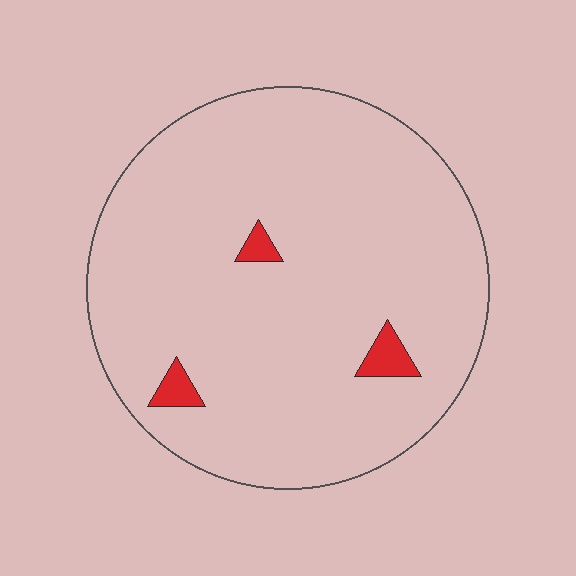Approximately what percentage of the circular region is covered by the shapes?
Approximately 5%.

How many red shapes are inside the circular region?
3.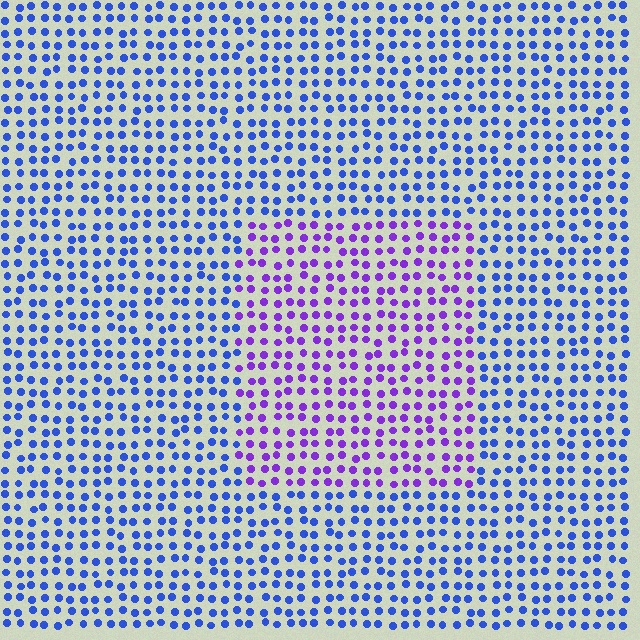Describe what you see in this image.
The image is filled with small blue elements in a uniform arrangement. A rectangle-shaped region is visible where the elements are tinted to a slightly different hue, forming a subtle color boundary.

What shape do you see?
I see a rectangle.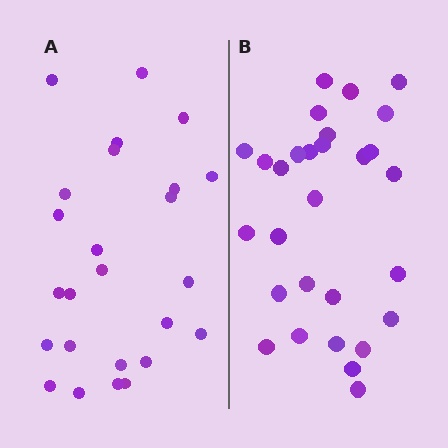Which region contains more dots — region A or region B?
Region B (the right region) has more dots.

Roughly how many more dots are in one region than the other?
Region B has about 4 more dots than region A.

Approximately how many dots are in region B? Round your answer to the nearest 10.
About 30 dots. (The exact count is 29, which rounds to 30.)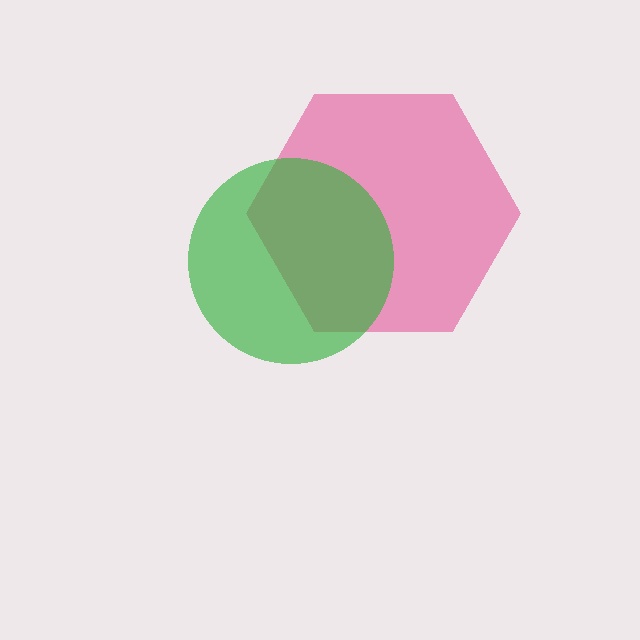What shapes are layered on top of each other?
The layered shapes are: a pink hexagon, a green circle.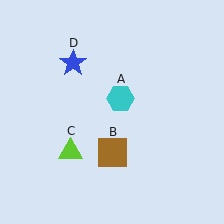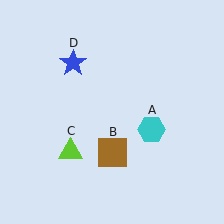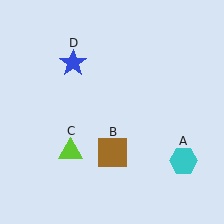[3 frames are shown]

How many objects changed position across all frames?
1 object changed position: cyan hexagon (object A).